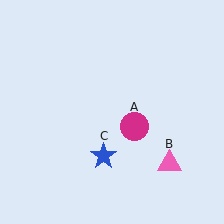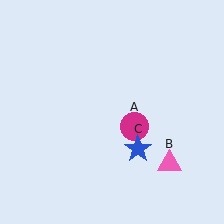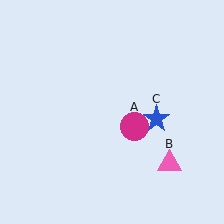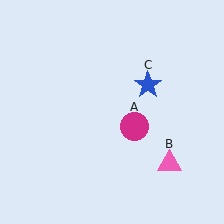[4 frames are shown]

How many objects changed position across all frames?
1 object changed position: blue star (object C).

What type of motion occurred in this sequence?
The blue star (object C) rotated counterclockwise around the center of the scene.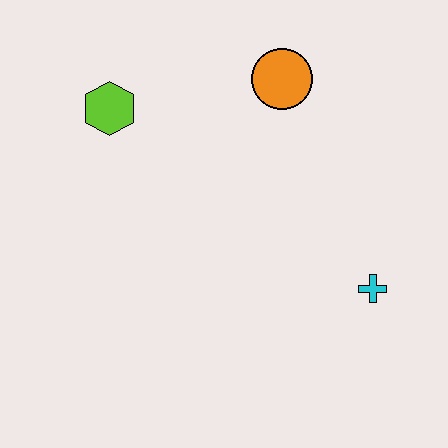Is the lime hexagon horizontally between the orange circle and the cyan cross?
No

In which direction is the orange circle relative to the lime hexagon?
The orange circle is to the right of the lime hexagon.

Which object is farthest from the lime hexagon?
The cyan cross is farthest from the lime hexagon.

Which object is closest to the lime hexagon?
The orange circle is closest to the lime hexagon.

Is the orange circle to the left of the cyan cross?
Yes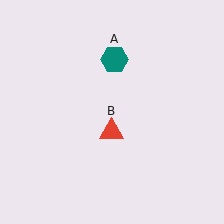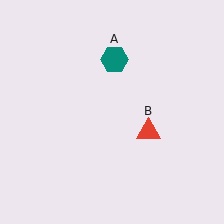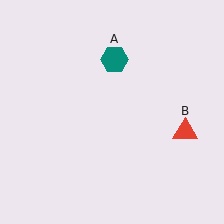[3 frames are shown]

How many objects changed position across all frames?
1 object changed position: red triangle (object B).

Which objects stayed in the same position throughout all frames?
Teal hexagon (object A) remained stationary.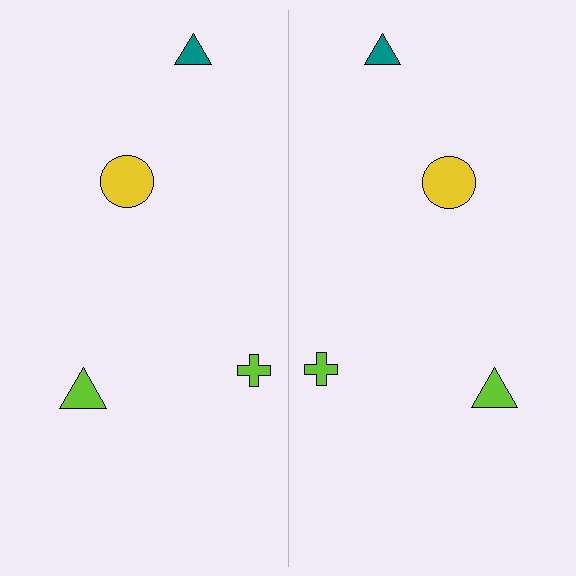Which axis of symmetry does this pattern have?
The pattern has a vertical axis of symmetry running through the center of the image.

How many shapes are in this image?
There are 8 shapes in this image.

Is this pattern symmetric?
Yes, this pattern has bilateral (reflection) symmetry.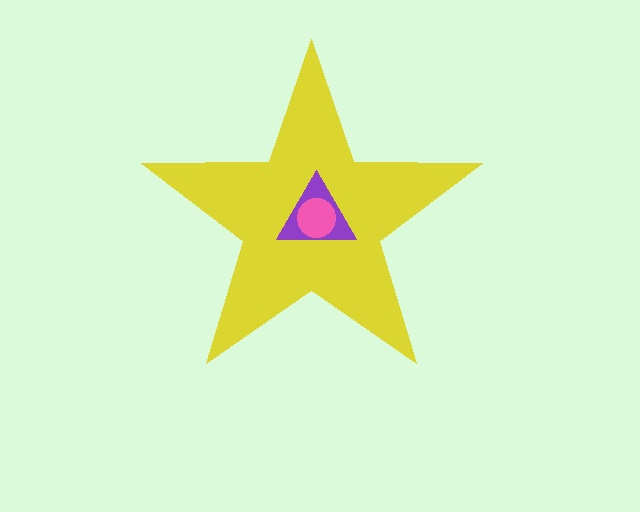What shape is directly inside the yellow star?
The purple triangle.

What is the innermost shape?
The pink circle.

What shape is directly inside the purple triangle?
The pink circle.